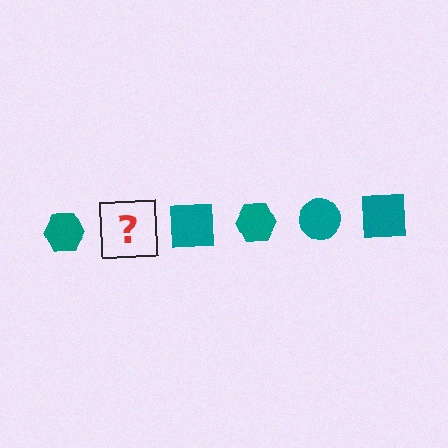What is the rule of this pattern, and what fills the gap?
The rule is that the pattern cycles through hexagon, circle, square shapes in teal. The gap should be filled with a teal circle.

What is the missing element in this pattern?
The missing element is a teal circle.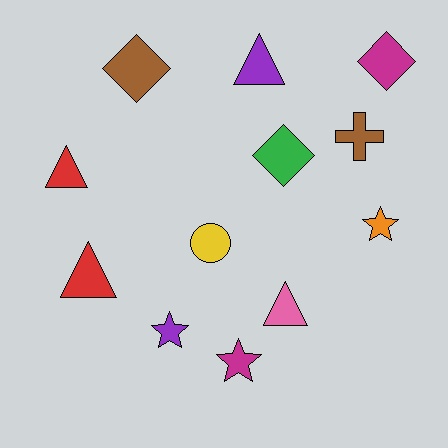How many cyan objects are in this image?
There are no cyan objects.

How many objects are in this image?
There are 12 objects.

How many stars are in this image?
There are 3 stars.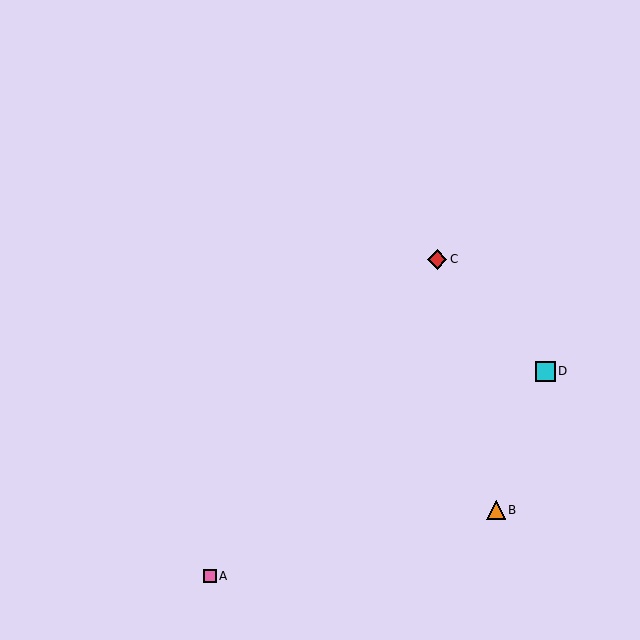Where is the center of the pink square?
The center of the pink square is at (210, 576).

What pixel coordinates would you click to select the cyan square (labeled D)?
Click at (545, 371) to select the cyan square D.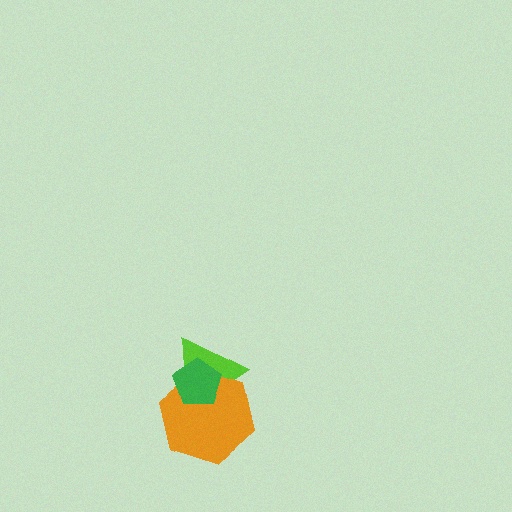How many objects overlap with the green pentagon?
2 objects overlap with the green pentagon.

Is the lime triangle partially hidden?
Yes, it is partially covered by another shape.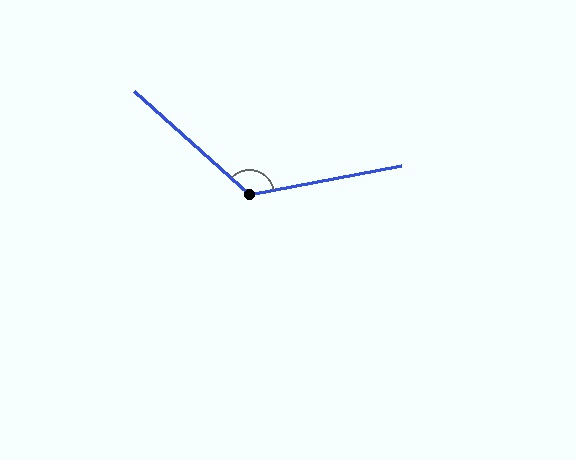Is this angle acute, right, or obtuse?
It is obtuse.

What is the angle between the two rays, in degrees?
Approximately 127 degrees.